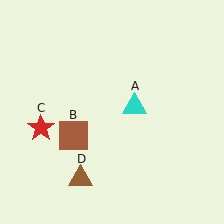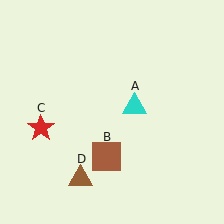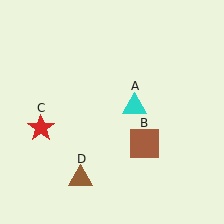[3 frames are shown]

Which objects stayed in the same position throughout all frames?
Cyan triangle (object A) and red star (object C) and brown triangle (object D) remained stationary.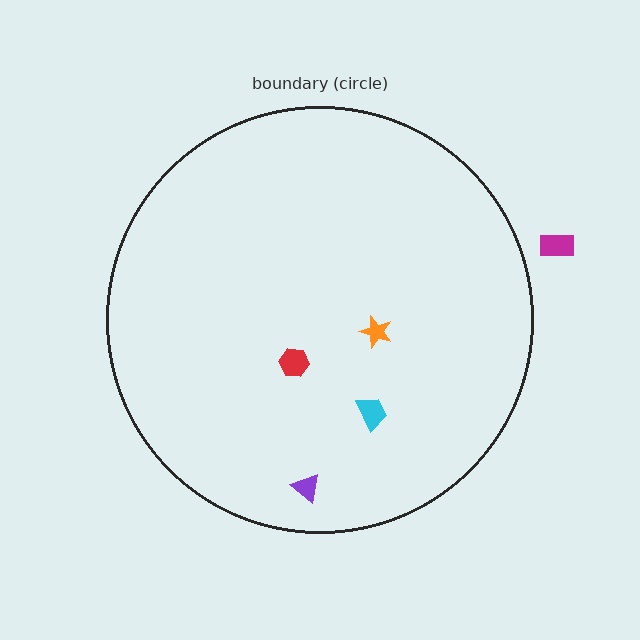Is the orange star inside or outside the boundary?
Inside.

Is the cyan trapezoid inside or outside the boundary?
Inside.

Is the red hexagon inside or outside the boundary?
Inside.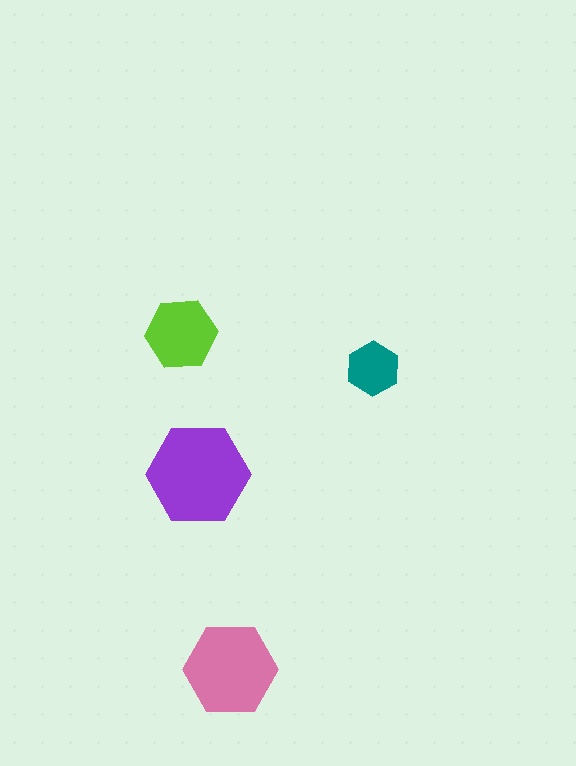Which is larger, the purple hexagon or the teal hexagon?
The purple one.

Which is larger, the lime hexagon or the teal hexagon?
The lime one.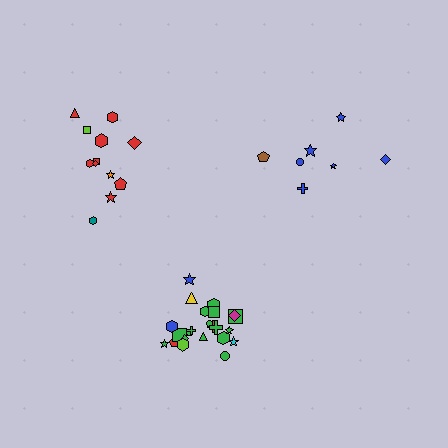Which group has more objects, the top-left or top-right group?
The top-left group.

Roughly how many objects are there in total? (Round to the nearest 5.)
Roughly 45 objects in total.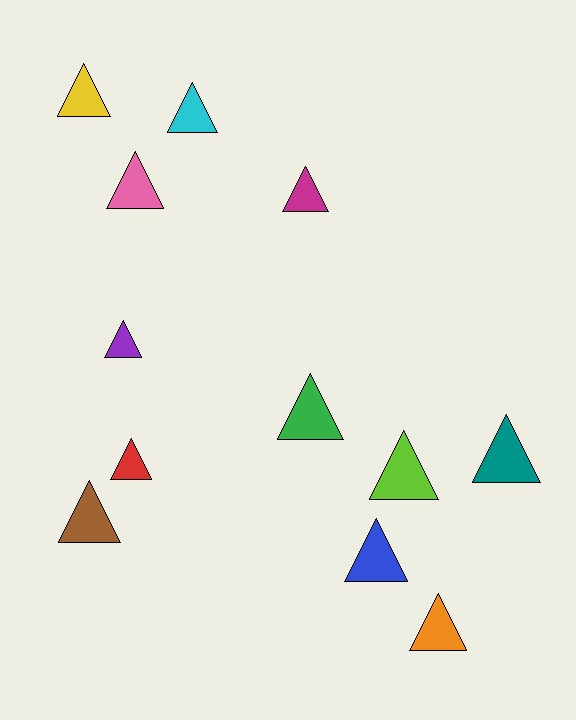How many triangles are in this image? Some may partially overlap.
There are 12 triangles.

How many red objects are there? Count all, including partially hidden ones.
There is 1 red object.